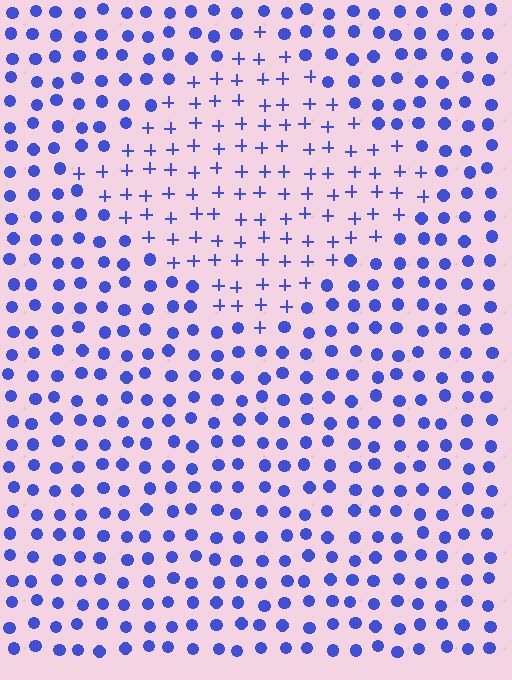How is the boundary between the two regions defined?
The boundary is defined by a change in element shape: plus signs inside vs. circles outside. All elements share the same color and spacing.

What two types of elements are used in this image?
The image uses plus signs inside the diamond region and circles outside it.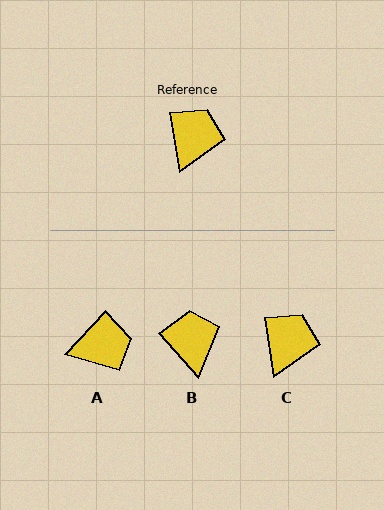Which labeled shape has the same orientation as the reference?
C.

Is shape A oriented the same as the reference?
No, it is off by about 52 degrees.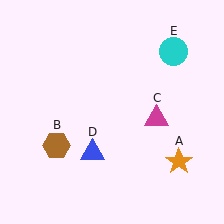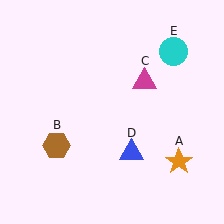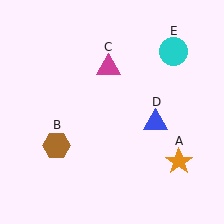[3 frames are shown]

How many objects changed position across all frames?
2 objects changed position: magenta triangle (object C), blue triangle (object D).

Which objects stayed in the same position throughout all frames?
Orange star (object A) and brown hexagon (object B) and cyan circle (object E) remained stationary.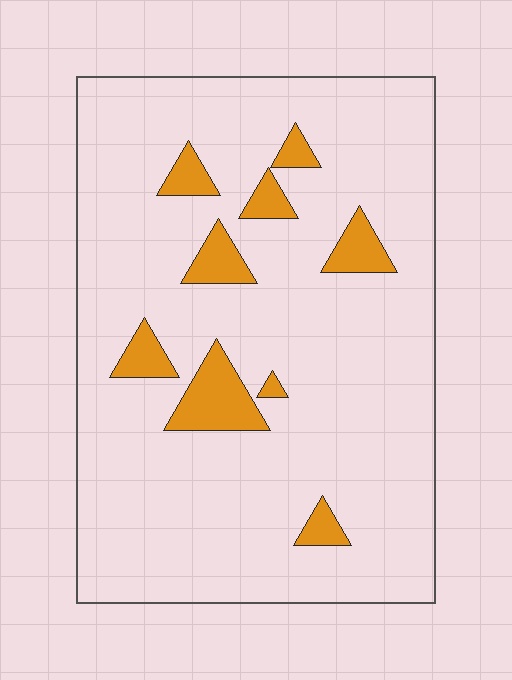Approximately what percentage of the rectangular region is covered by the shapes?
Approximately 10%.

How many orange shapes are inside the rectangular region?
9.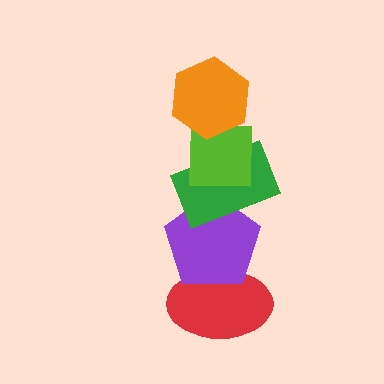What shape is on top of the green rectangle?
The lime square is on top of the green rectangle.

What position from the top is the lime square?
The lime square is 2nd from the top.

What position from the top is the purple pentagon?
The purple pentagon is 4th from the top.